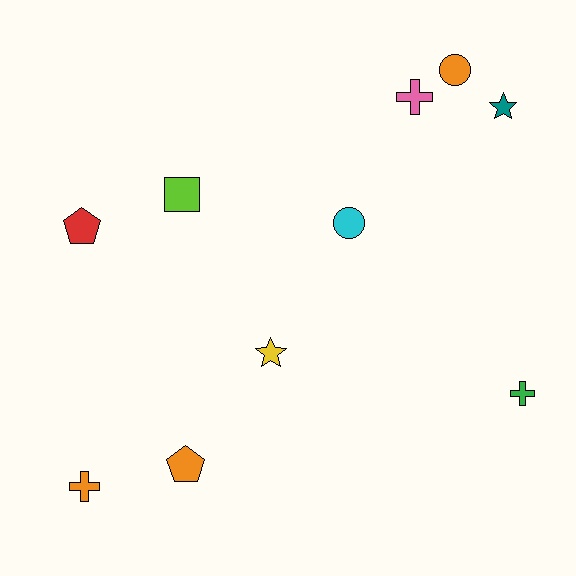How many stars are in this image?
There are 2 stars.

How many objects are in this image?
There are 10 objects.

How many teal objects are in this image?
There is 1 teal object.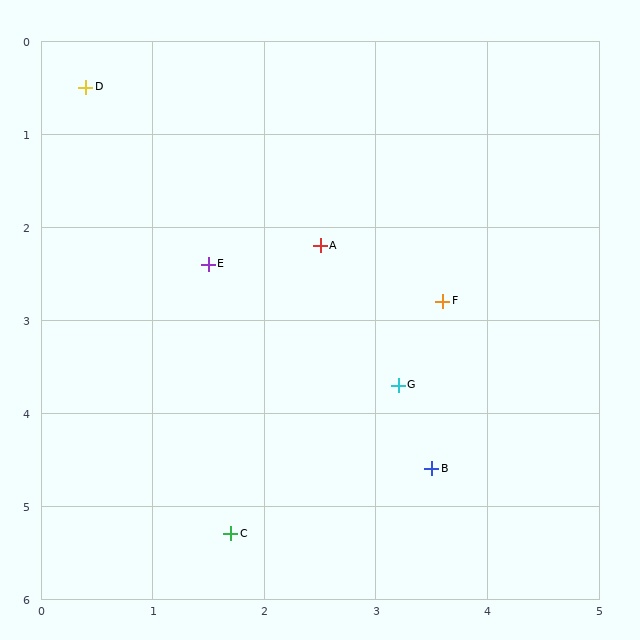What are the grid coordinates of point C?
Point C is at approximately (1.7, 5.3).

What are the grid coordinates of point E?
Point E is at approximately (1.5, 2.4).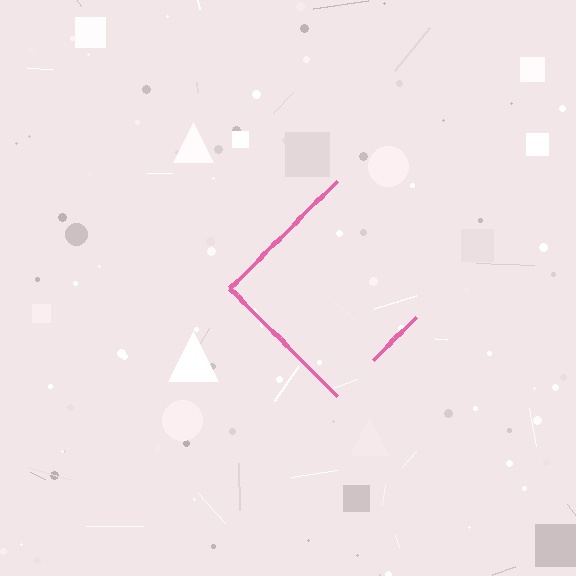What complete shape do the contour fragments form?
The contour fragments form a diamond.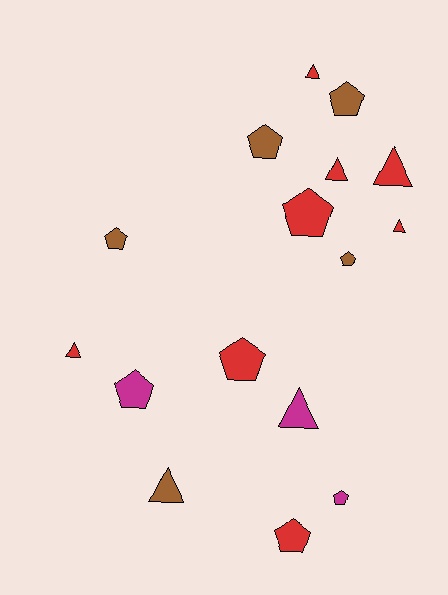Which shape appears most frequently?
Pentagon, with 9 objects.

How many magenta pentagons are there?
There are 2 magenta pentagons.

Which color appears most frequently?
Red, with 8 objects.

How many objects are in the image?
There are 16 objects.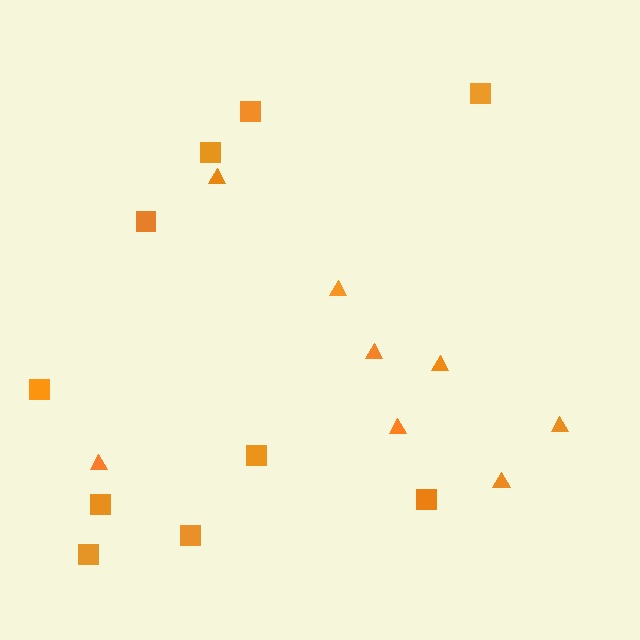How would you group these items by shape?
There are 2 groups: one group of squares (10) and one group of triangles (8).